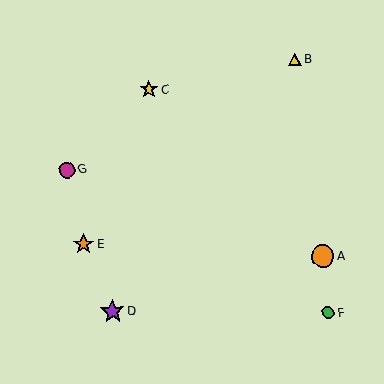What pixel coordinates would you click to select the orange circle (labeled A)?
Click at (323, 256) to select the orange circle A.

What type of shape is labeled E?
Shape E is an orange star.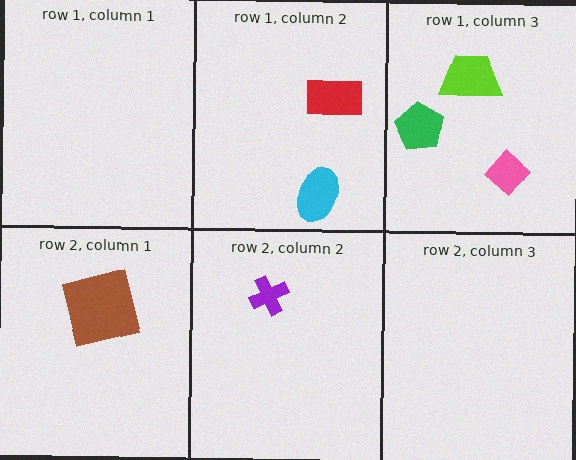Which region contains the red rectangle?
The row 1, column 2 region.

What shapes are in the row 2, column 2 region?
The purple cross.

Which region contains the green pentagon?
The row 1, column 3 region.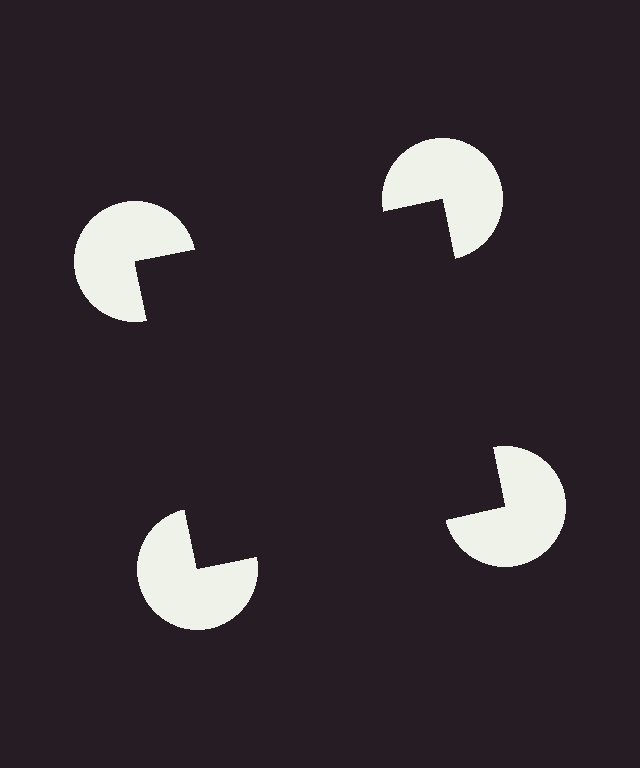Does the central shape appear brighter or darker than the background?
It typically appears slightly darker than the background, even though no actual brightness change is drawn.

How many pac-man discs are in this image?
There are 4 — one at each vertex of the illusory square.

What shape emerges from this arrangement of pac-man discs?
An illusory square — its edges are inferred from the aligned wedge cuts in the pac-man discs, not physically drawn.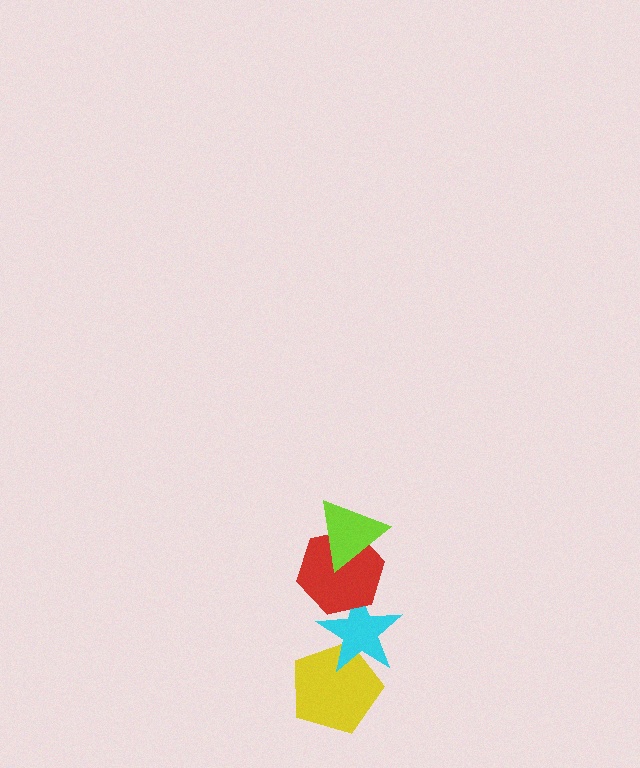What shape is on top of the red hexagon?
The lime triangle is on top of the red hexagon.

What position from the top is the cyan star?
The cyan star is 3rd from the top.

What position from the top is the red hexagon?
The red hexagon is 2nd from the top.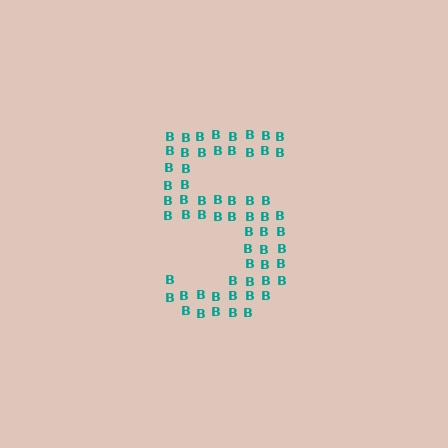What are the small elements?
The small elements are letter B's.